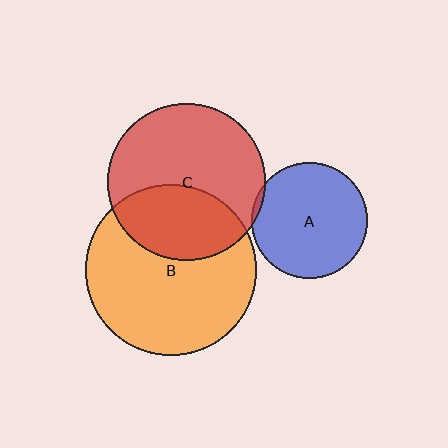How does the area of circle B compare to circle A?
Approximately 2.2 times.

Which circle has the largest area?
Circle B (orange).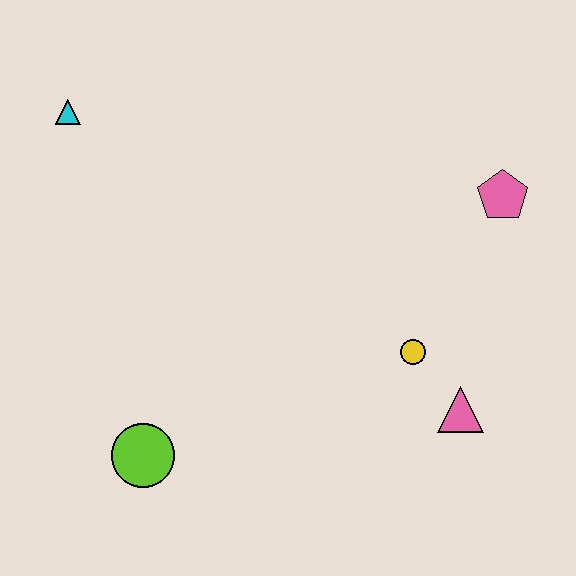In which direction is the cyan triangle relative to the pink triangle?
The cyan triangle is to the left of the pink triangle.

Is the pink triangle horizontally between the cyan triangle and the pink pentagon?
Yes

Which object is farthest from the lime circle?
The pink pentagon is farthest from the lime circle.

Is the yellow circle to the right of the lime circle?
Yes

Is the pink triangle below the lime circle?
No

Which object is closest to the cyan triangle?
The lime circle is closest to the cyan triangle.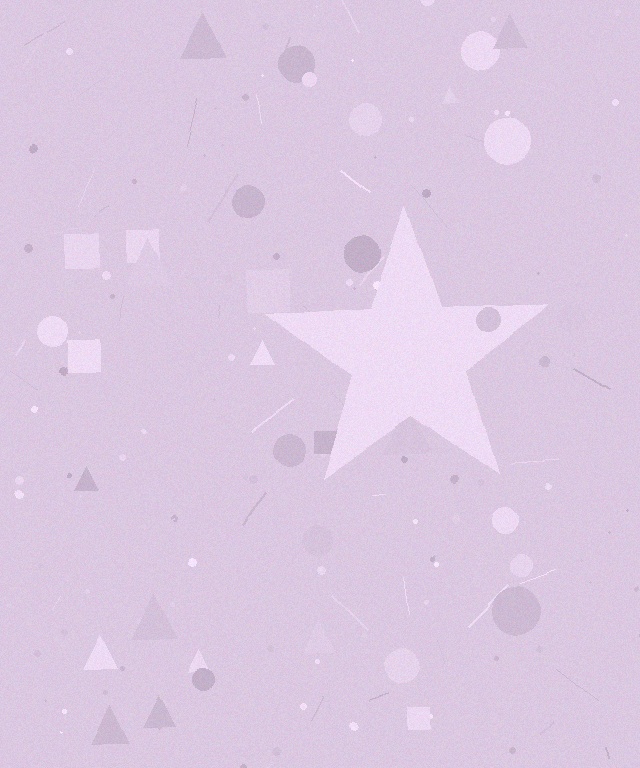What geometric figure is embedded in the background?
A star is embedded in the background.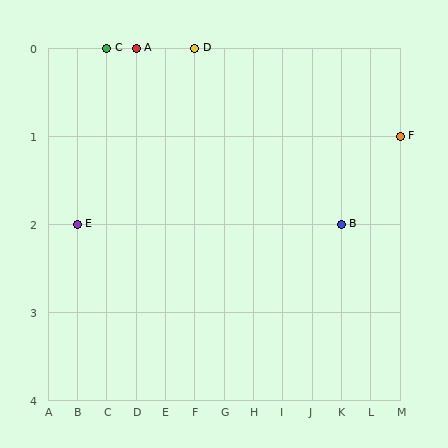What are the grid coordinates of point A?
Point A is at grid coordinates (D, 0).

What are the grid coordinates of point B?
Point B is at grid coordinates (K, 2).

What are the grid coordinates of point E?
Point E is at grid coordinates (B, 2).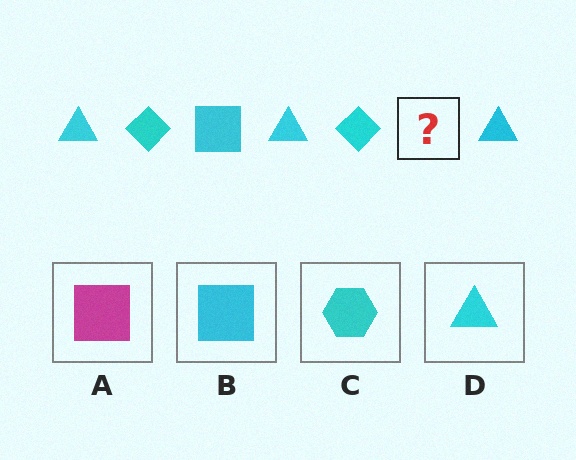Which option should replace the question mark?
Option B.